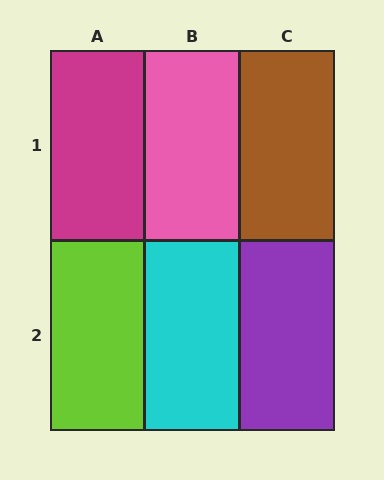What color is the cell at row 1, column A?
Magenta.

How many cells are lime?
1 cell is lime.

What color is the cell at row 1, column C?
Brown.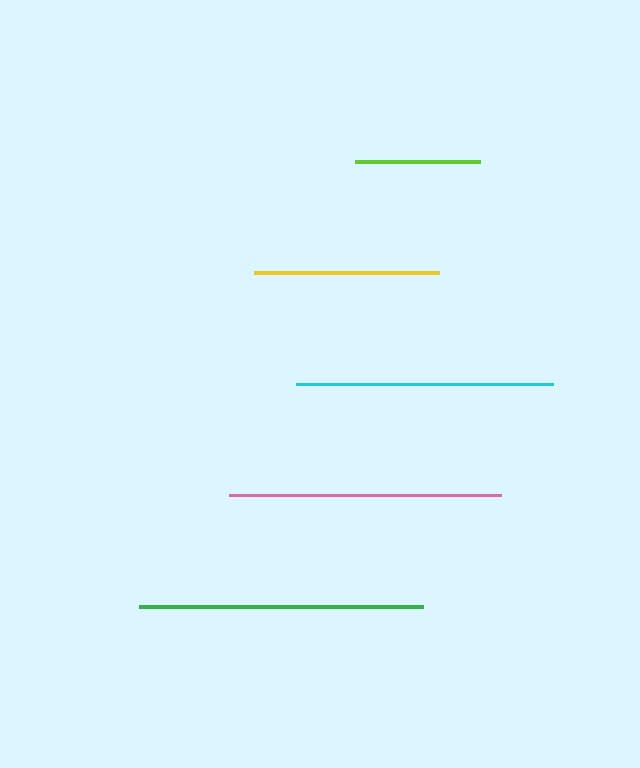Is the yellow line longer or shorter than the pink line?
The pink line is longer than the yellow line.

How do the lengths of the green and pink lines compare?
The green and pink lines are approximately the same length.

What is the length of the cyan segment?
The cyan segment is approximately 257 pixels long.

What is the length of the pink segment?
The pink segment is approximately 272 pixels long.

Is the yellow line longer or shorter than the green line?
The green line is longer than the yellow line.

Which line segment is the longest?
The green line is the longest at approximately 284 pixels.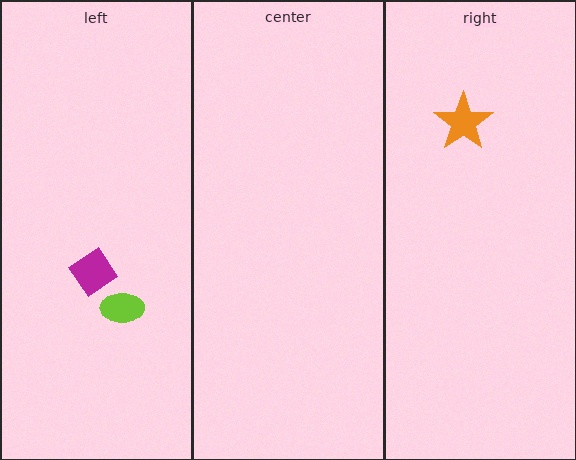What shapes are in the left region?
The magenta diamond, the lime ellipse.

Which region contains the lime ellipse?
The left region.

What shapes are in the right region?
The orange star.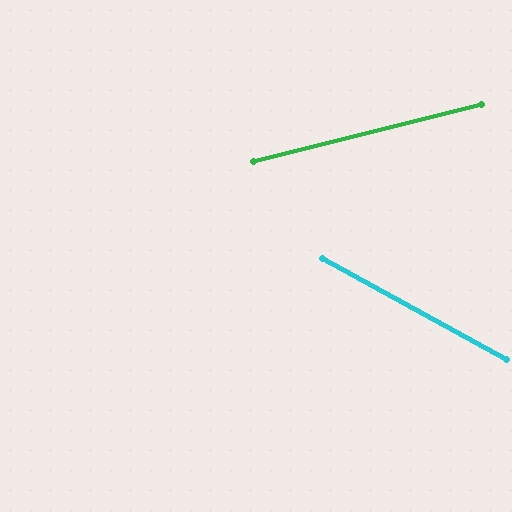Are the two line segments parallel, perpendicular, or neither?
Neither parallel nor perpendicular — they differ by about 43°.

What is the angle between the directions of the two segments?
Approximately 43 degrees.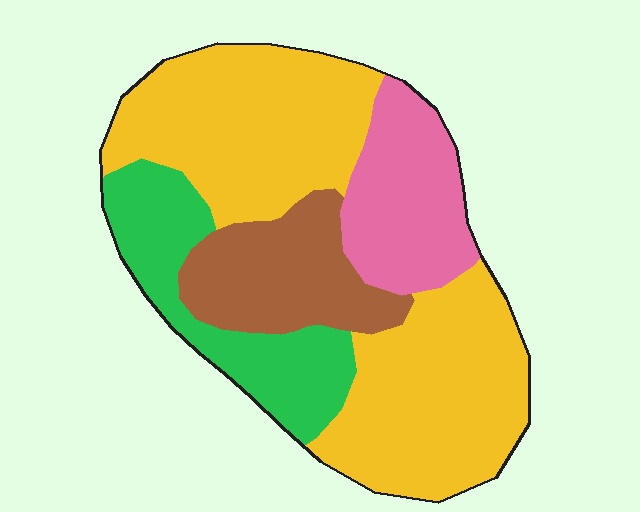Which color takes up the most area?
Yellow, at roughly 50%.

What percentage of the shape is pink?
Pink takes up less than a sixth of the shape.